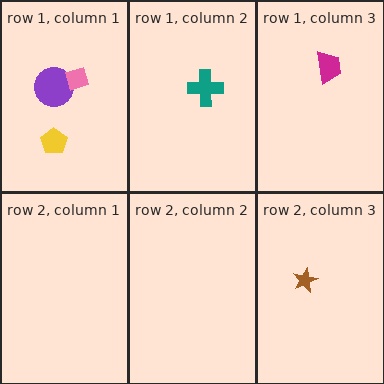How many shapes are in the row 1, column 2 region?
1.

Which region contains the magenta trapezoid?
The row 1, column 3 region.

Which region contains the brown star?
The row 2, column 3 region.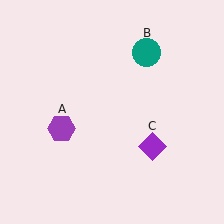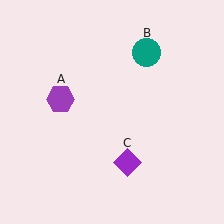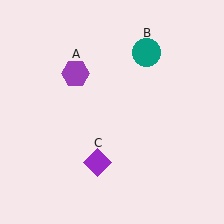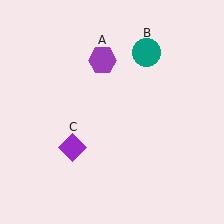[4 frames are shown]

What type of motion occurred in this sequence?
The purple hexagon (object A), purple diamond (object C) rotated clockwise around the center of the scene.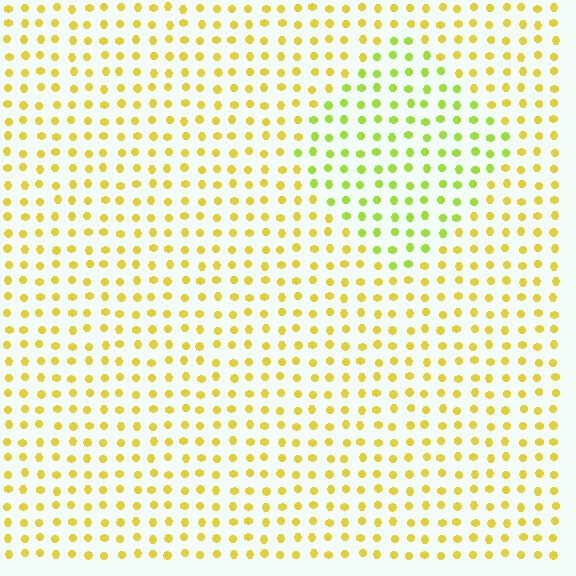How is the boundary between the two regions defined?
The boundary is defined purely by a slight shift in hue (about 32 degrees). Spacing, size, and orientation are identical on both sides.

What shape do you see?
I see a diamond.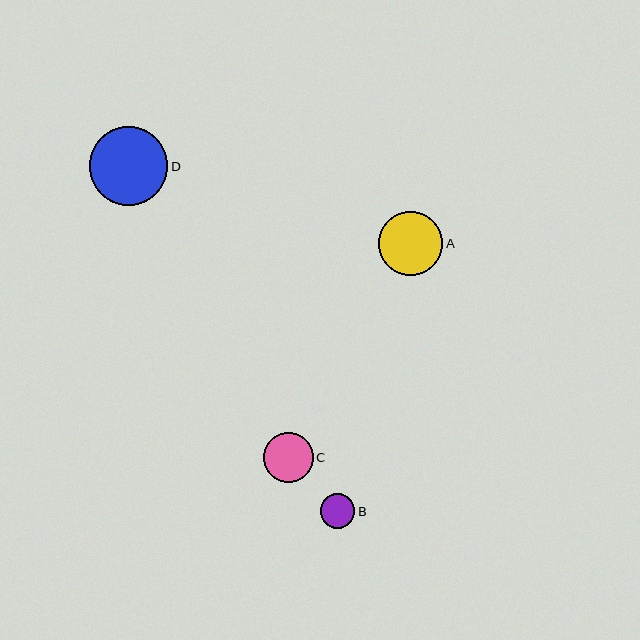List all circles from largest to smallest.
From largest to smallest: D, A, C, B.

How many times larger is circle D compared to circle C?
Circle D is approximately 1.6 times the size of circle C.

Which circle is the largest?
Circle D is the largest with a size of approximately 78 pixels.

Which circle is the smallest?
Circle B is the smallest with a size of approximately 34 pixels.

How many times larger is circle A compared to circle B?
Circle A is approximately 1.9 times the size of circle B.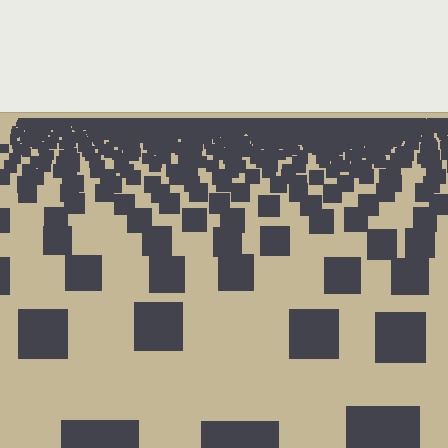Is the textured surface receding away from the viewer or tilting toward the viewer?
The surface is receding away from the viewer. Texture elements get smaller and denser toward the top.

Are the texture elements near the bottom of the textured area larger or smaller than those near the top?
Larger. Near the bottom, elements are closer to the viewer and appear at a bigger on-screen size.